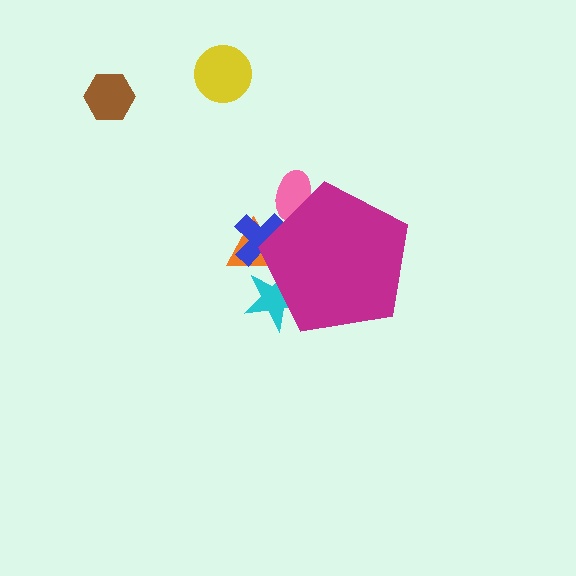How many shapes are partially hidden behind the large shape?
4 shapes are partially hidden.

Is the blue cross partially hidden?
Yes, the blue cross is partially hidden behind the magenta pentagon.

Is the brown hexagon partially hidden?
No, the brown hexagon is fully visible.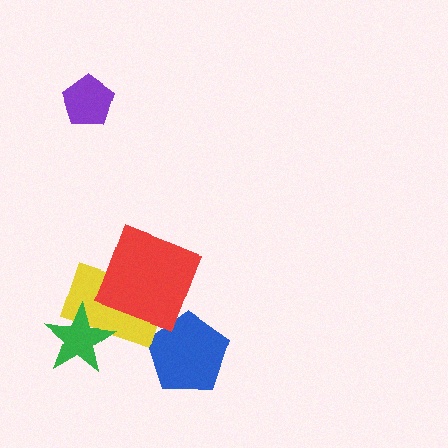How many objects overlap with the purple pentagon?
0 objects overlap with the purple pentagon.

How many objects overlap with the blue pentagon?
0 objects overlap with the blue pentagon.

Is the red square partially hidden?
No, no other shape covers it.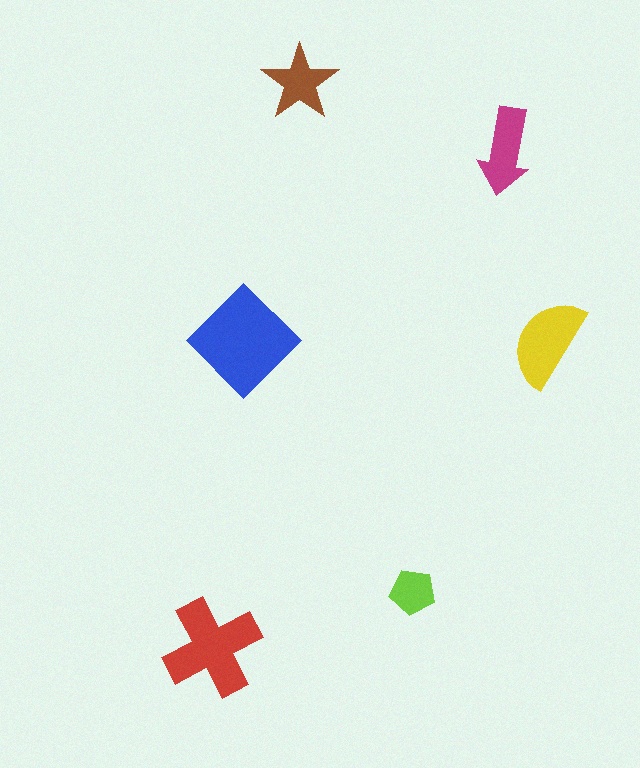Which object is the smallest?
The lime pentagon.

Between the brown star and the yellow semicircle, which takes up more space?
The yellow semicircle.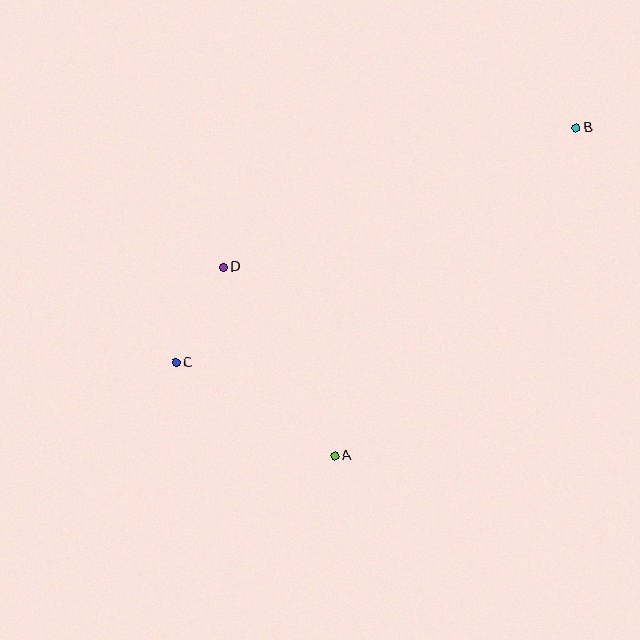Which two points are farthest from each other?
Points B and C are farthest from each other.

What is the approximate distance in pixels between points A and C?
The distance between A and C is approximately 184 pixels.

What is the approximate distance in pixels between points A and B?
The distance between A and B is approximately 408 pixels.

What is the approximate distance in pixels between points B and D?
The distance between B and D is approximately 380 pixels.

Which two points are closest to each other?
Points C and D are closest to each other.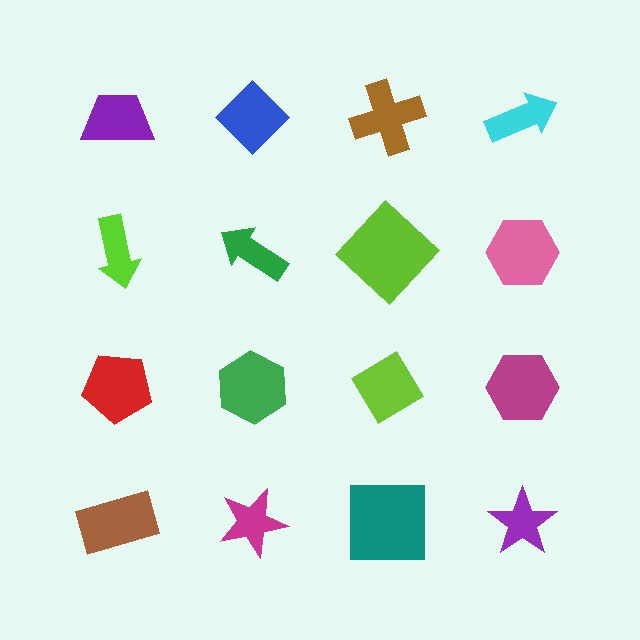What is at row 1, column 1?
A purple trapezoid.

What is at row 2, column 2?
A green arrow.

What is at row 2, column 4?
A pink hexagon.